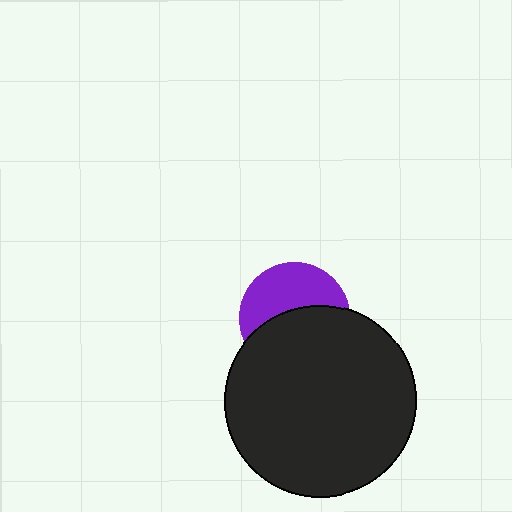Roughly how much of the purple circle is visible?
About half of it is visible (roughly 46%).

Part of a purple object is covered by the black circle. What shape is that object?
It is a circle.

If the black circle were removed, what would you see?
You would see the complete purple circle.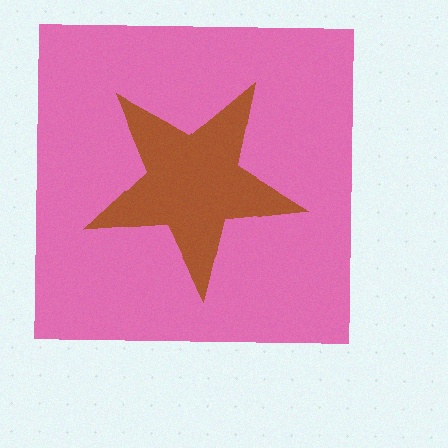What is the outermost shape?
The pink square.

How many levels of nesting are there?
2.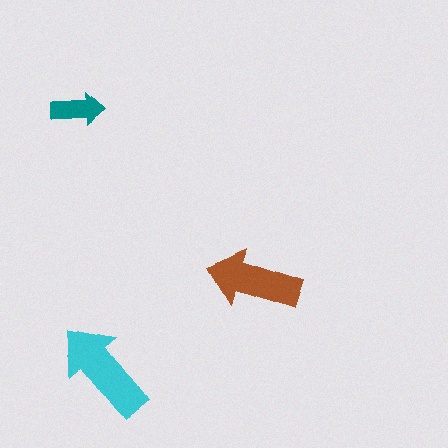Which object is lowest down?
The cyan arrow is bottommost.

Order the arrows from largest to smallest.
the cyan one, the brown one, the teal one.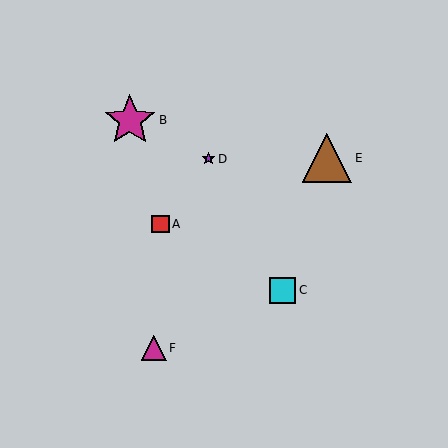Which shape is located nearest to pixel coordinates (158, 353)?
The magenta triangle (labeled F) at (154, 348) is nearest to that location.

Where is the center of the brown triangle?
The center of the brown triangle is at (327, 158).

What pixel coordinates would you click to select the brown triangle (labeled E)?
Click at (327, 158) to select the brown triangle E.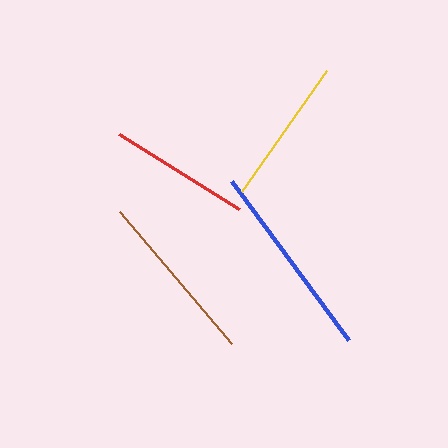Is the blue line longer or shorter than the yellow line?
The blue line is longer than the yellow line.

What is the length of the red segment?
The red segment is approximately 141 pixels long.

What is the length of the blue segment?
The blue segment is approximately 198 pixels long.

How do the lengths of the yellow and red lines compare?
The yellow and red lines are approximately the same length.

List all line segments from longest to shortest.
From longest to shortest: blue, brown, yellow, red.